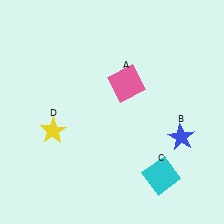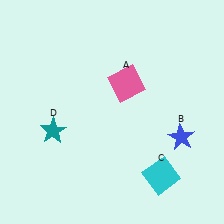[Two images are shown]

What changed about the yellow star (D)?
In Image 1, D is yellow. In Image 2, it changed to teal.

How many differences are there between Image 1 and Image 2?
There is 1 difference between the two images.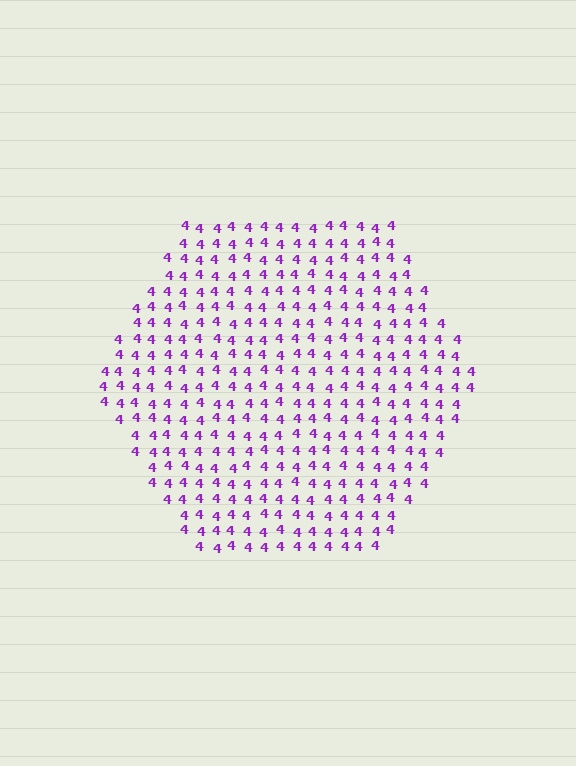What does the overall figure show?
The overall figure shows a hexagon.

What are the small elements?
The small elements are digit 4's.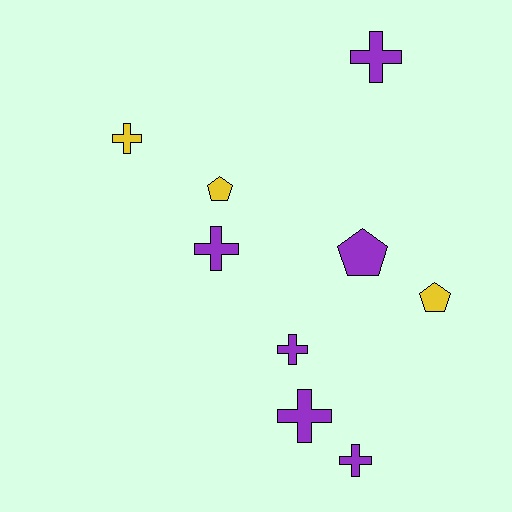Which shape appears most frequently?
Cross, with 6 objects.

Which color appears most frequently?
Purple, with 6 objects.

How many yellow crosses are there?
There is 1 yellow cross.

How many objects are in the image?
There are 9 objects.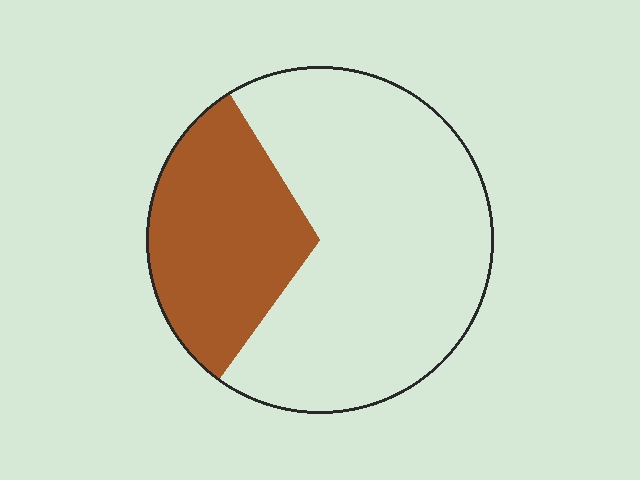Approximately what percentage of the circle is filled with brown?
Approximately 30%.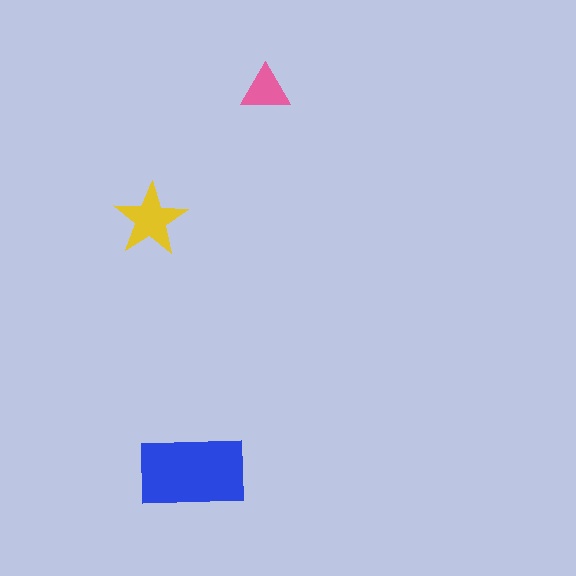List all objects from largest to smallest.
The blue rectangle, the yellow star, the pink triangle.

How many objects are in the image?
There are 3 objects in the image.